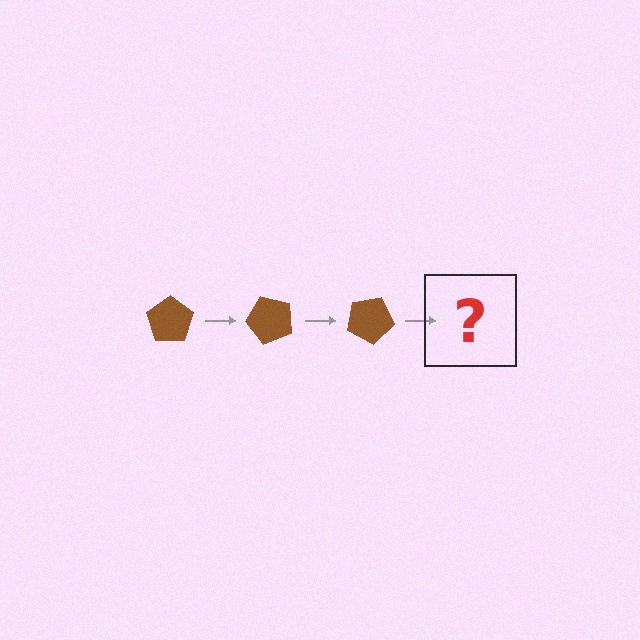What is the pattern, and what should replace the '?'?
The pattern is that the pentagon rotates 50 degrees each step. The '?' should be a brown pentagon rotated 150 degrees.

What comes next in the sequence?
The next element should be a brown pentagon rotated 150 degrees.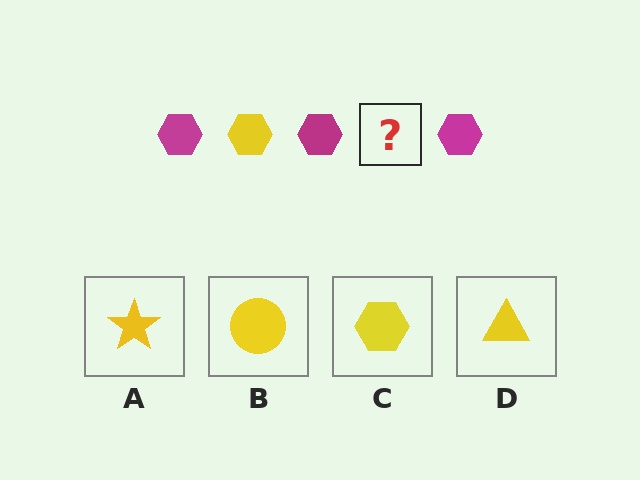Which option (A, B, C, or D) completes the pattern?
C.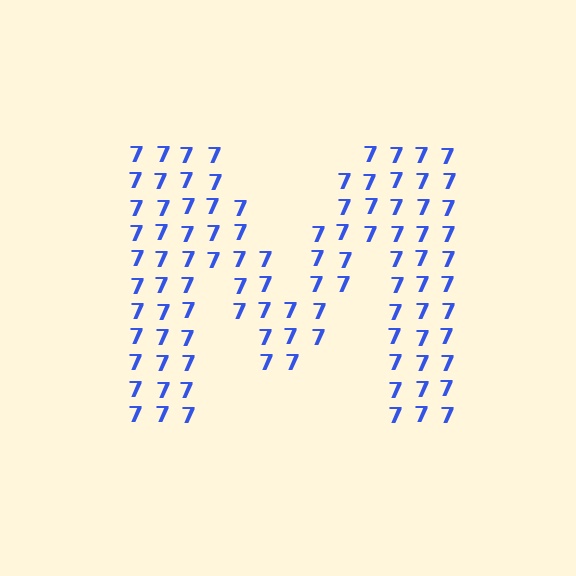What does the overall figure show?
The overall figure shows the letter M.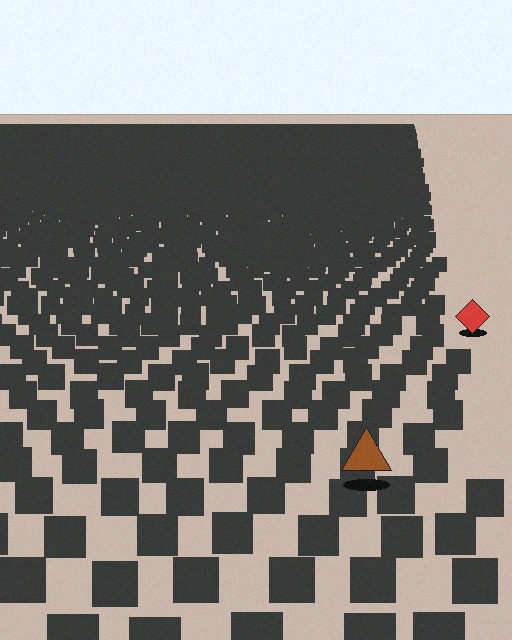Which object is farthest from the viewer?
The red diamond is farthest from the viewer. It appears smaller and the ground texture around it is denser.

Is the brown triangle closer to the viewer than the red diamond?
Yes. The brown triangle is closer — you can tell from the texture gradient: the ground texture is coarser near it.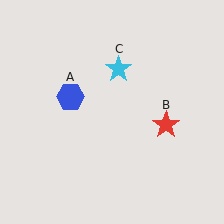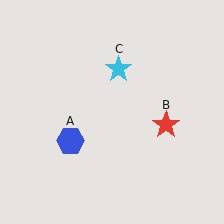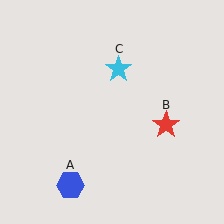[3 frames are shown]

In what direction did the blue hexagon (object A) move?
The blue hexagon (object A) moved down.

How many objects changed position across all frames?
1 object changed position: blue hexagon (object A).